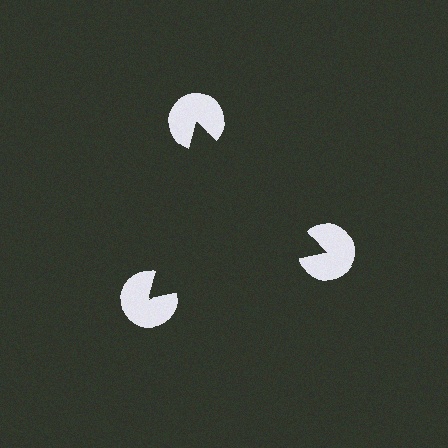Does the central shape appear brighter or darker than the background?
It typically appears slightly darker than the background, even though no actual brightness change is drawn.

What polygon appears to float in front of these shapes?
An illusory triangle — its edges are inferred from the aligned wedge cuts in the pac-man discs, not physically drawn.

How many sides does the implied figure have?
3 sides.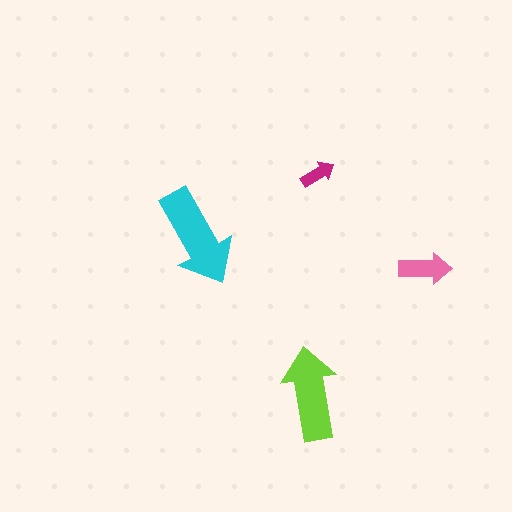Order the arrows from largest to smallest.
the cyan one, the lime one, the pink one, the magenta one.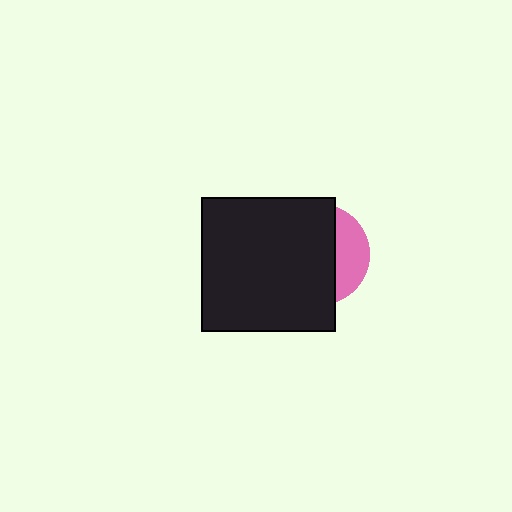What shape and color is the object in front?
The object in front is a black square.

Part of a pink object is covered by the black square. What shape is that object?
It is a circle.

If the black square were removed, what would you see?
You would see the complete pink circle.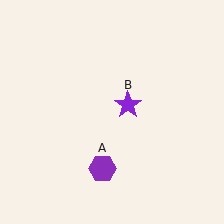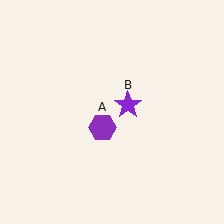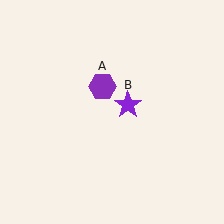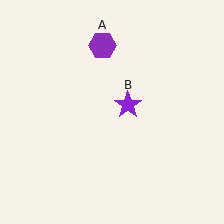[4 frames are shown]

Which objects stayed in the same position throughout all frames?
Purple star (object B) remained stationary.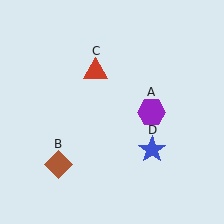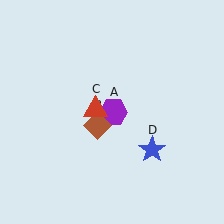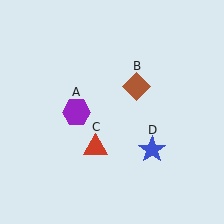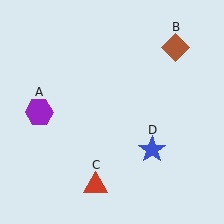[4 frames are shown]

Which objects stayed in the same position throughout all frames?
Blue star (object D) remained stationary.